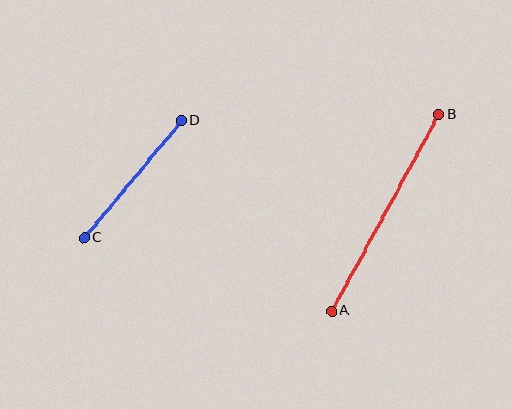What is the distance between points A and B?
The distance is approximately 224 pixels.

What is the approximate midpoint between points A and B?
The midpoint is at approximately (385, 213) pixels.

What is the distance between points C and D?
The distance is approximately 152 pixels.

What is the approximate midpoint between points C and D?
The midpoint is at approximately (133, 179) pixels.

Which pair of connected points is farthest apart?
Points A and B are farthest apart.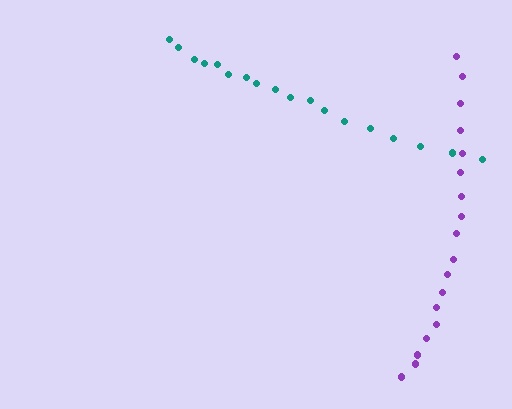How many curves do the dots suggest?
There are 2 distinct paths.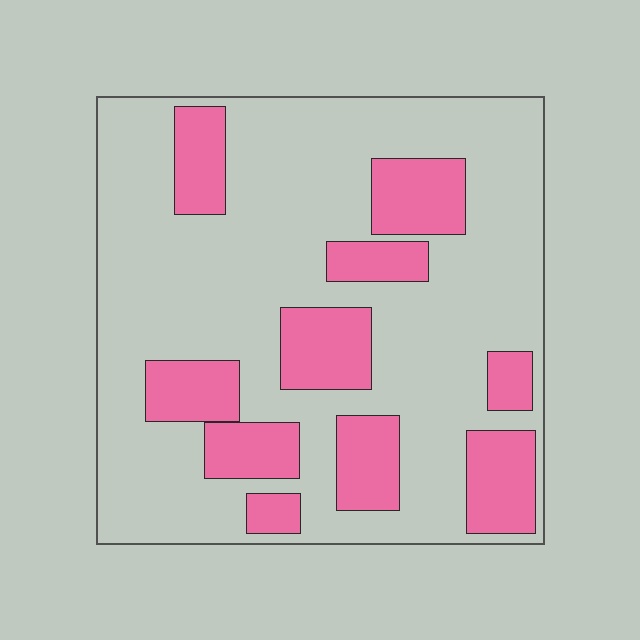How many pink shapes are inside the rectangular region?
10.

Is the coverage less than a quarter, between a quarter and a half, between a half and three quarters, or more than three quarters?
Between a quarter and a half.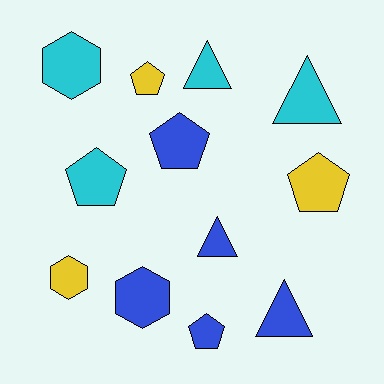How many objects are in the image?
There are 12 objects.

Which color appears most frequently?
Blue, with 5 objects.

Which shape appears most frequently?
Pentagon, with 5 objects.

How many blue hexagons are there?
There is 1 blue hexagon.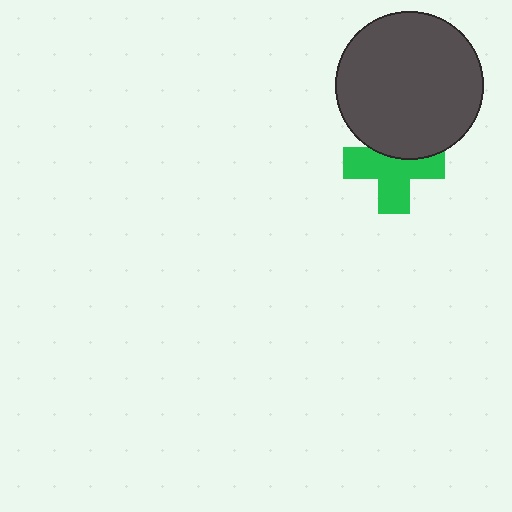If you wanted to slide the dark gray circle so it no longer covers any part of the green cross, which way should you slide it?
Slide it up — that is the most direct way to separate the two shapes.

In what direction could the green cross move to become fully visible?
The green cross could move down. That would shift it out from behind the dark gray circle entirely.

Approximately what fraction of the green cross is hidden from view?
Roughly 33% of the green cross is hidden behind the dark gray circle.